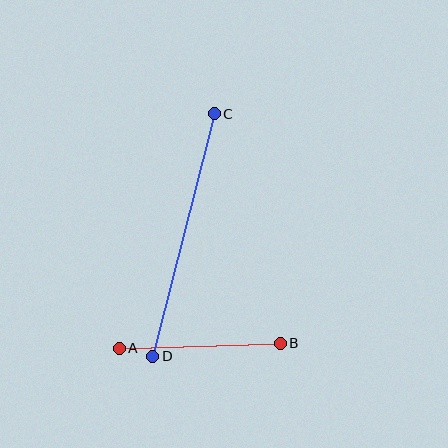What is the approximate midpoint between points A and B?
The midpoint is at approximately (200, 346) pixels.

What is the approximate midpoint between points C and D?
The midpoint is at approximately (183, 235) pixels.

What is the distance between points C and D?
The distance is approximately 250 pixels.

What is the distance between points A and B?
The distance is approximately 161 pixels.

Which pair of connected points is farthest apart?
Points C and D are farthest apart.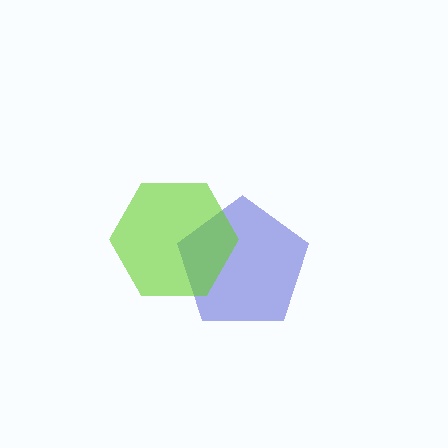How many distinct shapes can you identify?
There are 2 distinct shapes: a blue pentagon, a lime hexagon.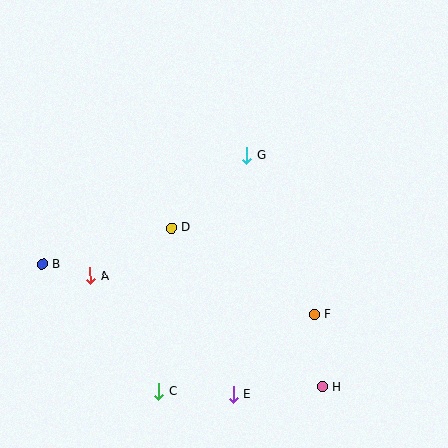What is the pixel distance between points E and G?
The distance between E and G is 239 pixels.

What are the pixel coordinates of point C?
Point C is at (159, 391).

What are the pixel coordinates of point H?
Point H is at (322, 387).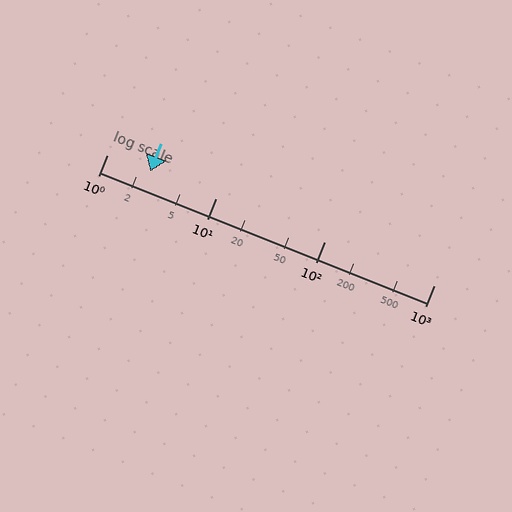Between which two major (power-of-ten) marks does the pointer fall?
The pointer is between 1 and 10.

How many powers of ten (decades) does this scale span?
The scale spans 3 decades, from 1 to 1000.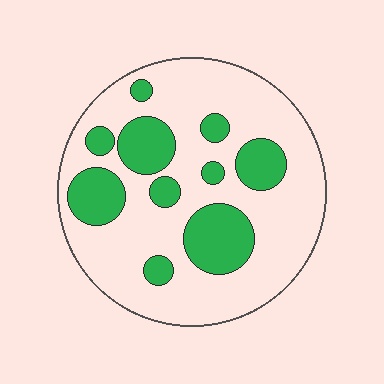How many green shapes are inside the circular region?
10.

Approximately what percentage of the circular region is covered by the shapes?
Approximately 25%.